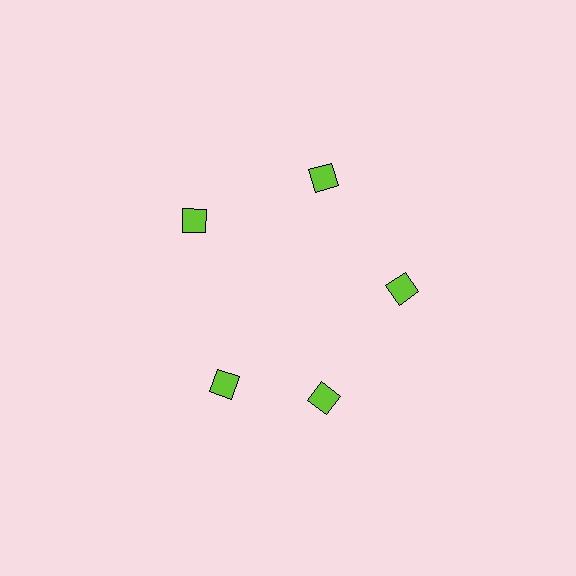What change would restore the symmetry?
The symmetry would be restored by rotating it back into even spacing with its neighbors so that all 5 squares sit at equal angles and equal distance from the center.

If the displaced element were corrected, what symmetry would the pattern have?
It would have 5-fold rotational symmetry — the pattern would map onto itself every 72 degrees.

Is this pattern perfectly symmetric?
No. The 5 lime squares are arranged in a ring, but one element near the 8 o'clock position is rotated out of alignment along the ring, breaking the 5-fold rotational symmetry.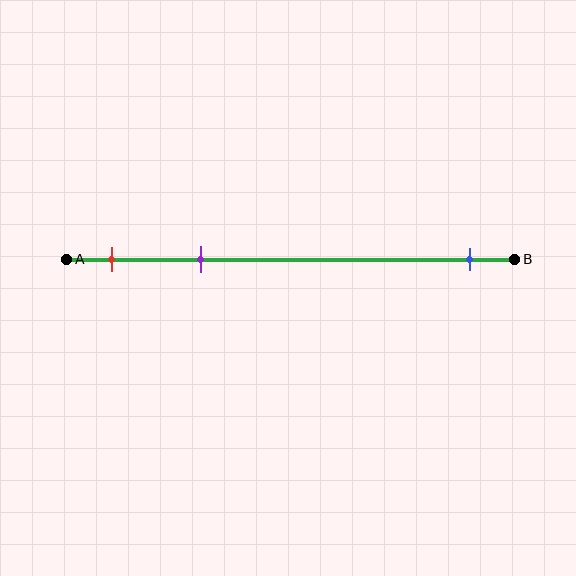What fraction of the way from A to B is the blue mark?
The blue mark is approximately 90% (0.9) of the way from A to B.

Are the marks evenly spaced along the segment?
No, the marks are not evenly spaced.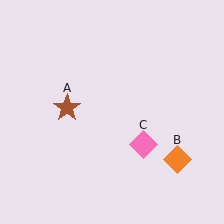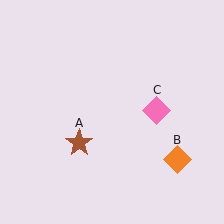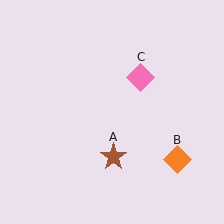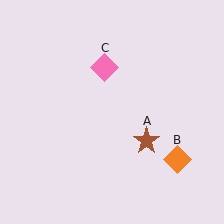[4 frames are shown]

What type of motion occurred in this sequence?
The brown star (object A), pink diamond (object C) rotated counterclockwise around the center of the scene.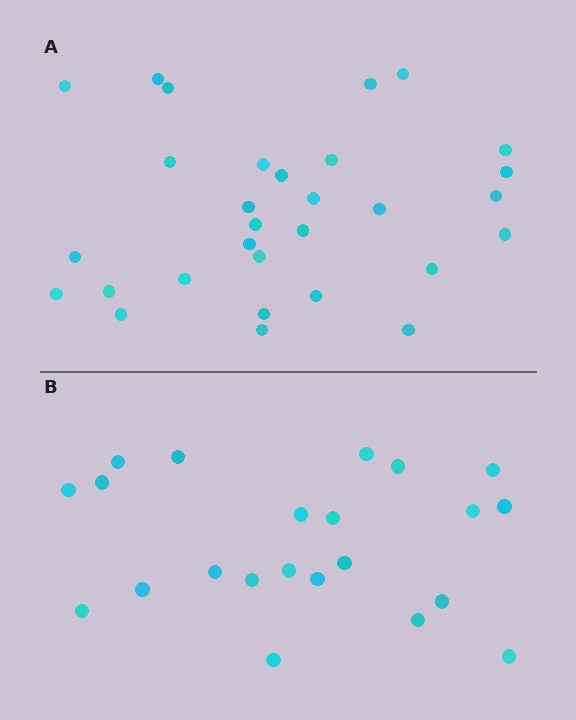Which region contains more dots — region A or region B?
Region A (the top region) has more dots.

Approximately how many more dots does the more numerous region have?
Region A has roughly 8 or so more dots than region B.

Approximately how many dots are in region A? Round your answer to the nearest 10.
About 30 dots.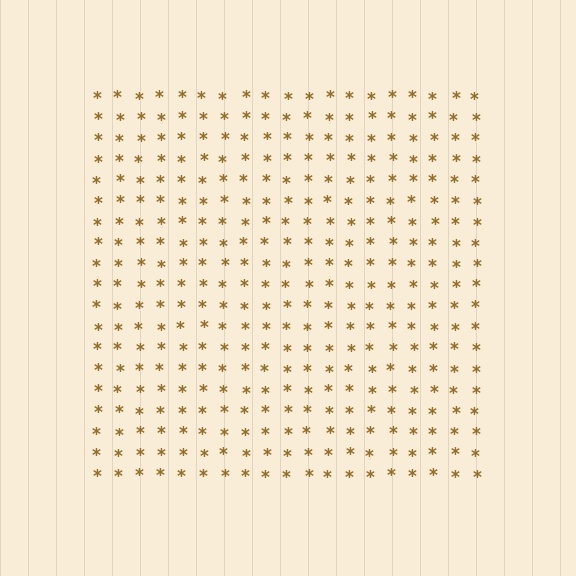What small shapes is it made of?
It is made of small asterisks.